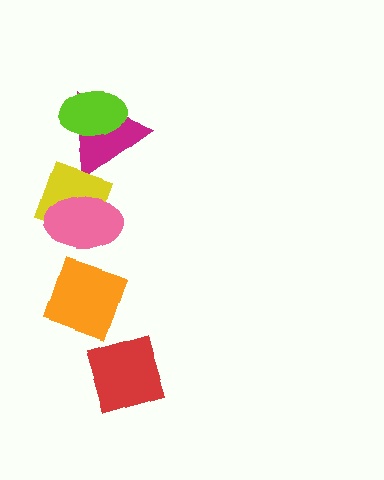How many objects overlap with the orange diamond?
1 object overlaps with the orange diamond.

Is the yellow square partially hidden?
Yes, it is partially covered by another shape.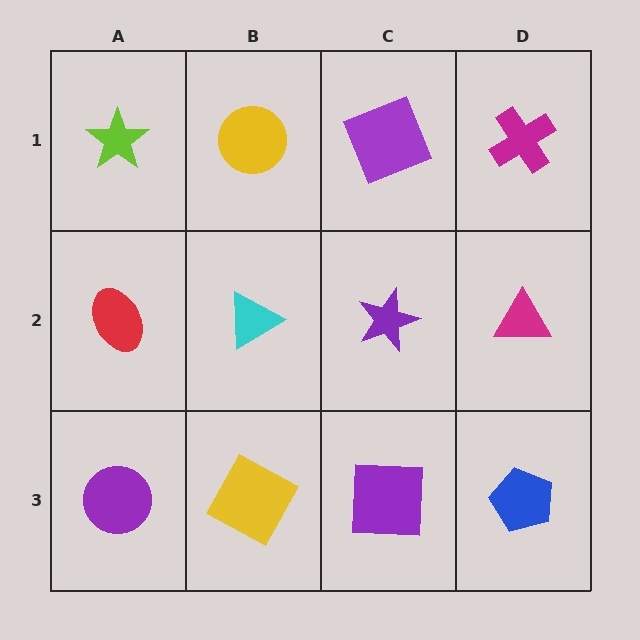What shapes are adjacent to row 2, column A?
A lime star (row 1, column A), a purple circle (row 3, column A), a cyan triangle (row 2, column B).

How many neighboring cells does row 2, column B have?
4.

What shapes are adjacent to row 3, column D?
A magenta triangle (row 2, column D), a purple square (row 3, column C).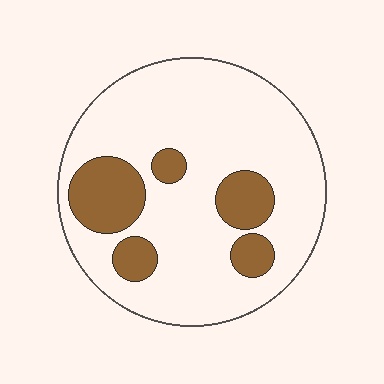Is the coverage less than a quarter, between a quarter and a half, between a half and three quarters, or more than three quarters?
Less than a quarter.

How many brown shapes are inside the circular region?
5.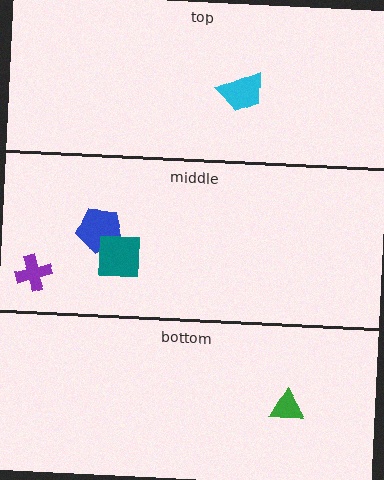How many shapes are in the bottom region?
1.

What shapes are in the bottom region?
The green triangle.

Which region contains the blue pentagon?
The middle region.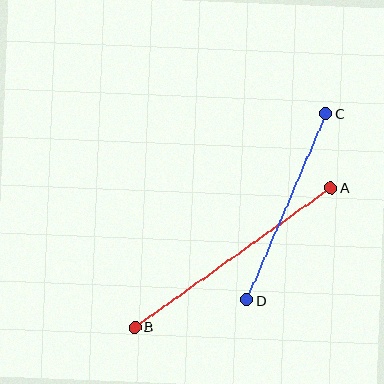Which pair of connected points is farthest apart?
Points A and B are farthest apart.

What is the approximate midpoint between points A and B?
The midpoint is at approximately (233, 257) pixels.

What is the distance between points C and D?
The distance is approximately 203 pixels.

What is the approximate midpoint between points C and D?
The midpoint is at approximately (286, 207) pixels.